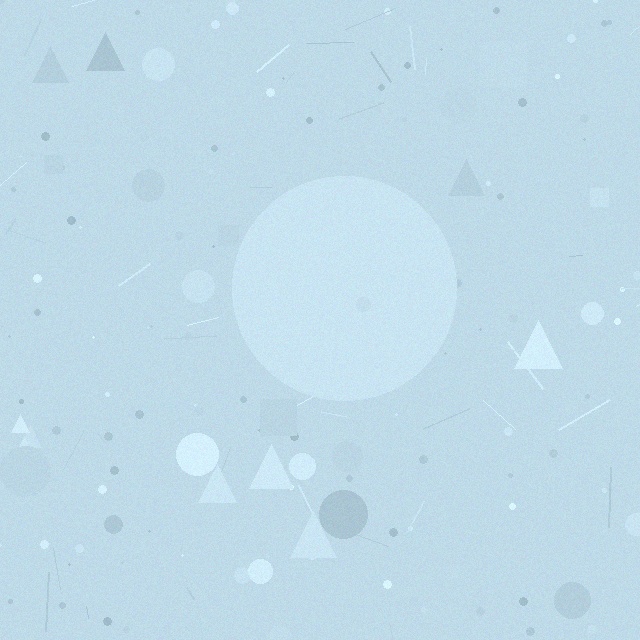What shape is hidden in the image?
A circle is hidden in the image.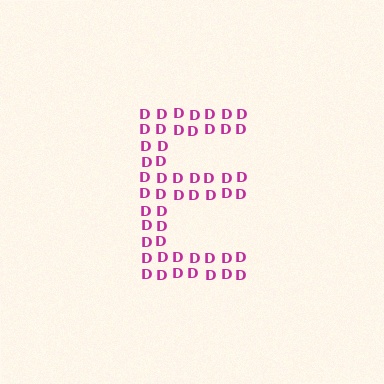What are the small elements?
The small elements are letter D's.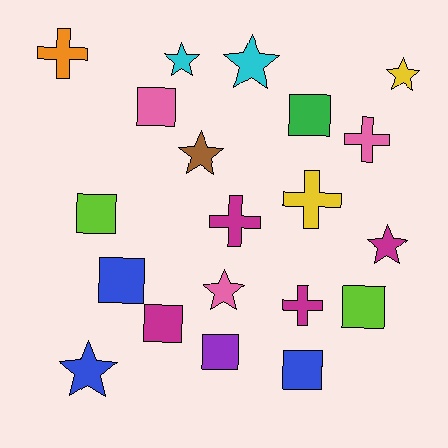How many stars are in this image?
There are 7 stars.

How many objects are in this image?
There are 20 objects.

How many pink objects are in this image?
There are 3 pink objects.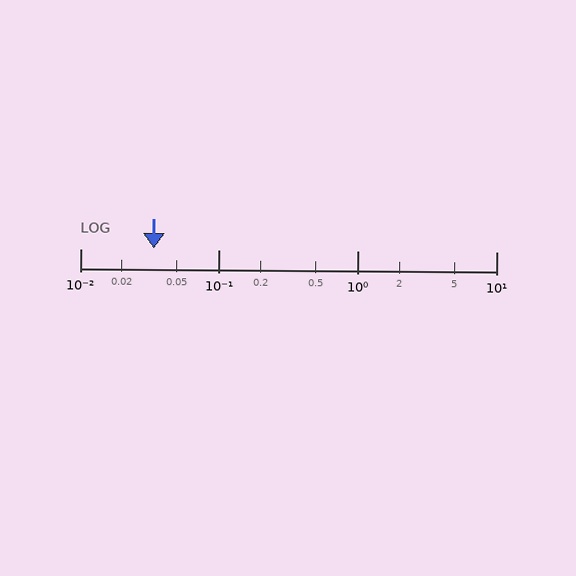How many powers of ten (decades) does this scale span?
The scale spans 3 decades, from 0.01 to 10.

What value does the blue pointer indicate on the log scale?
The pointer indicates approximately 0.034.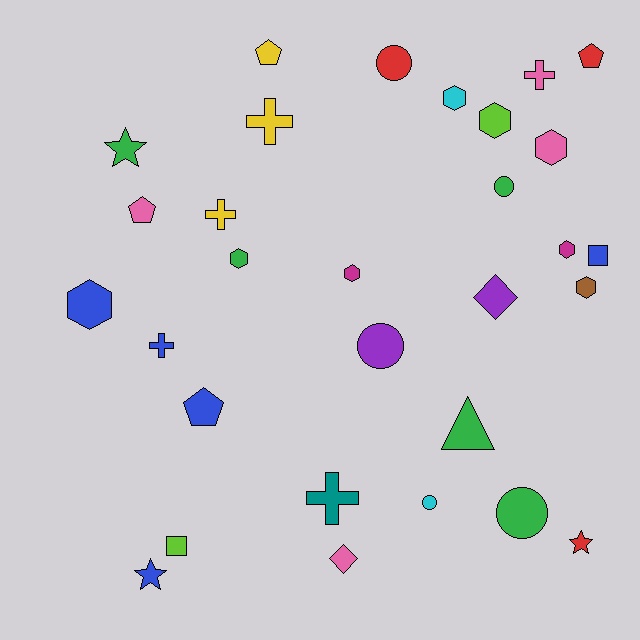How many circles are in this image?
There are 5 circles.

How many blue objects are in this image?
There are 5 blue objects.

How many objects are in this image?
There are 30 objects.